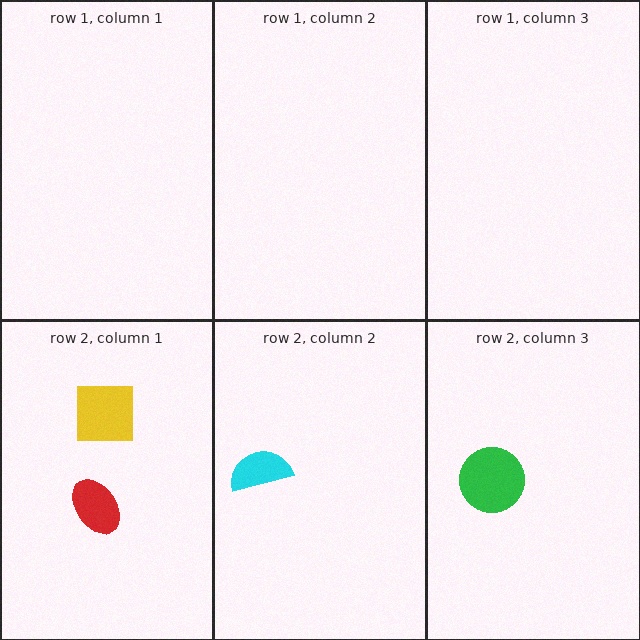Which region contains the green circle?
The row 2, column 3 region.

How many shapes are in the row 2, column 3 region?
1.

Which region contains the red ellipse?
The row 2, column 1 region.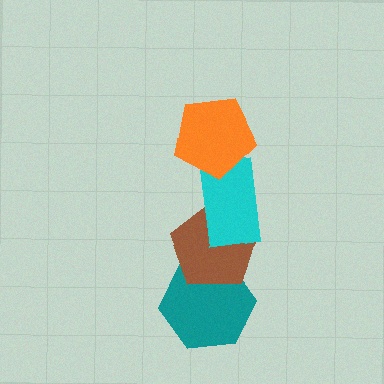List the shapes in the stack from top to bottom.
From top to bottom: the orange pentagon, the cyan rectangle, the brown pentagon, the teal hexagon.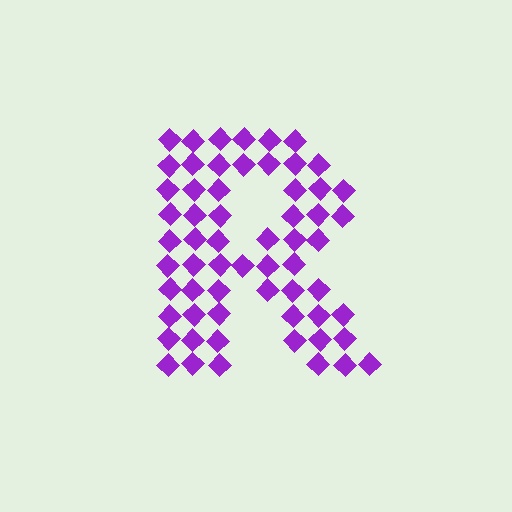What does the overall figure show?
The overall figure shows the letter R.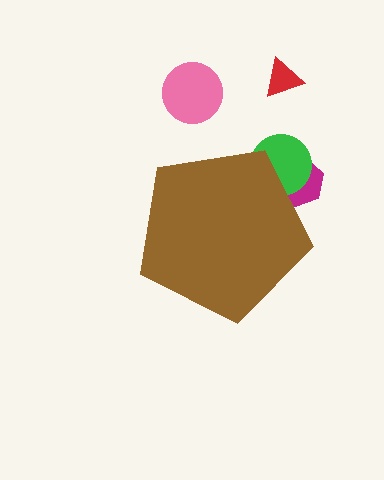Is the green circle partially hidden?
Yes, the green circle is partially hidden behind the brown pentagon.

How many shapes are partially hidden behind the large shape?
2 shapes are partially hidden.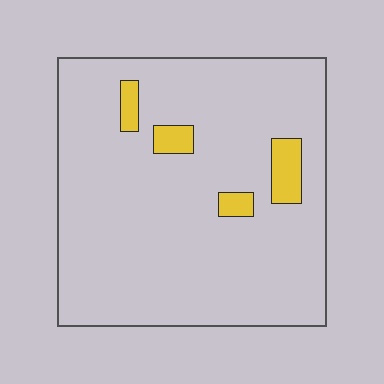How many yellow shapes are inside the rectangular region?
4.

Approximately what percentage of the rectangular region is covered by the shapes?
Approximately 5%.